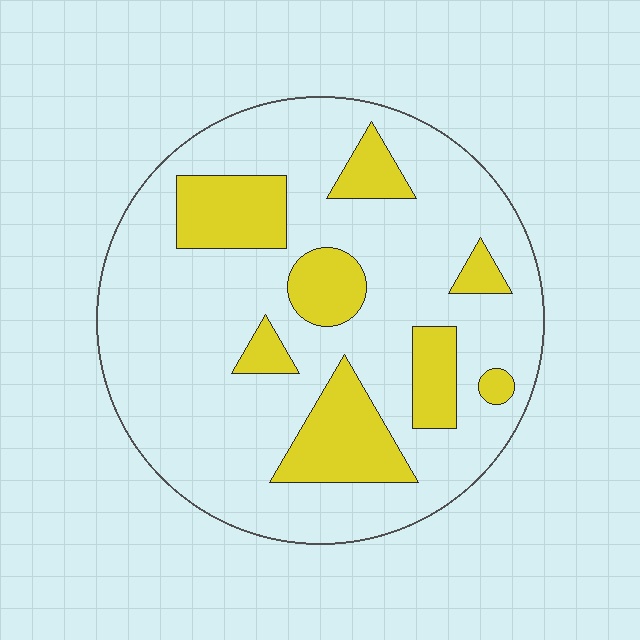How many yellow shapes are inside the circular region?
8.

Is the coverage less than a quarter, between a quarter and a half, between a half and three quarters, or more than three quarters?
Less than a quarter.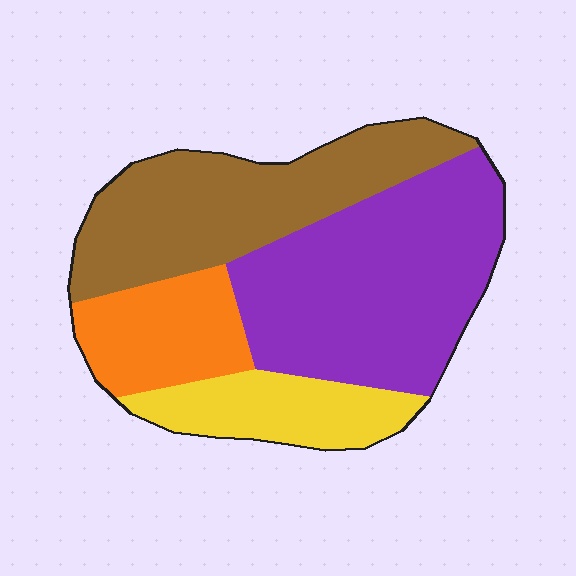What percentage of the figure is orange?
Orange takes up about one sixth (1/6) of the figure.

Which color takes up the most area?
Purple, at roughly 40%.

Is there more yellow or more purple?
Purple.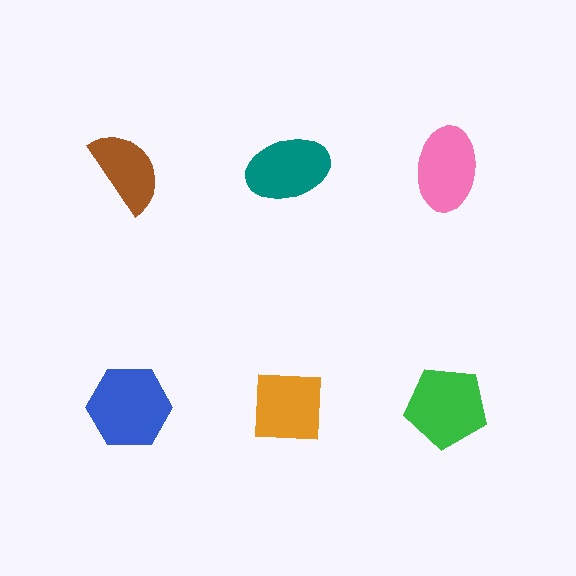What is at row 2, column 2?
An orange square.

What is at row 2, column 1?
A blue hexagon.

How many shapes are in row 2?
3 shapes.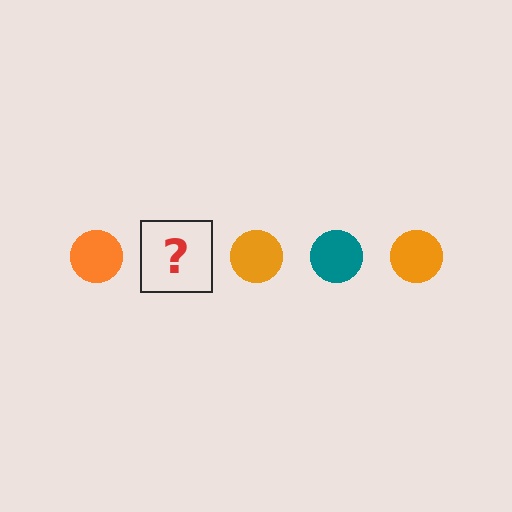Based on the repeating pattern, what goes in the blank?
The blank should be a teal circle.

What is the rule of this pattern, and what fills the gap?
The rule is that the pattern cycles through orange, teal circles. The gap should be filled with a teal circle.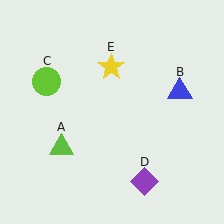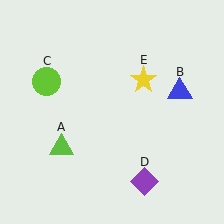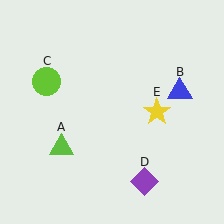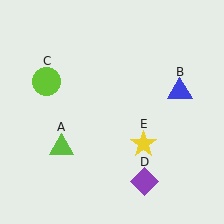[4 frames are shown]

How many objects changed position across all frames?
1 object changed position: yellow star (object E).